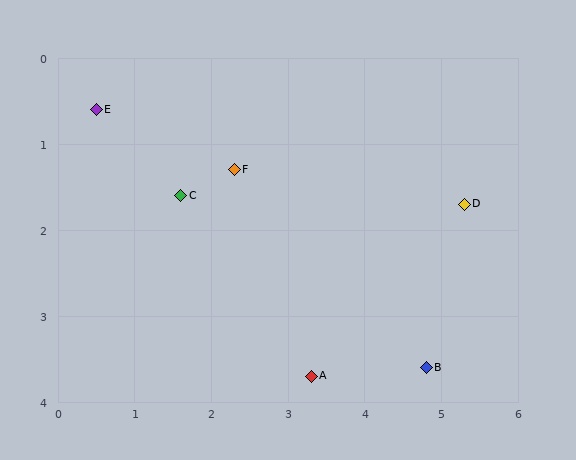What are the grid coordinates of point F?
Point F is at approximately (2.3, 1.3).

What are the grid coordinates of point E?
Point E is at approximately (0.5, 0.6).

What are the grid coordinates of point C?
Point C is at approximately (1.6, 1.6).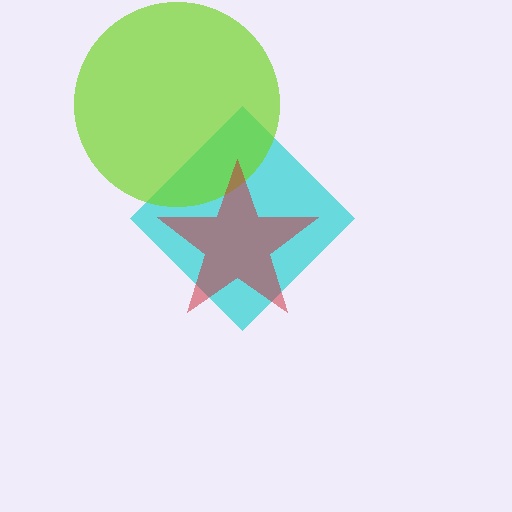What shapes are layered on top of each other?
The layered shapes are: a cyan diamond, a lime circle, a red star.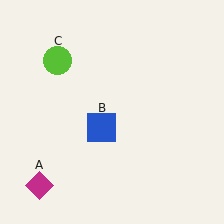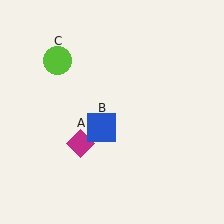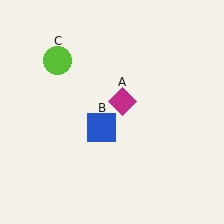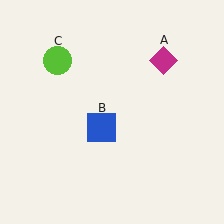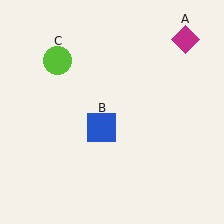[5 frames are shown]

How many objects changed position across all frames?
1 object changed position: magenta diamond (object A).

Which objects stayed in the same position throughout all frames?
Blue square (object B) and lime circle (object C) remained stationary.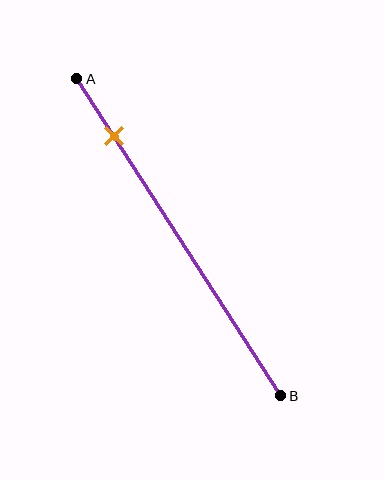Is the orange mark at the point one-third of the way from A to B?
No, the mark is at about 20% from A, not at the 33% one-third point.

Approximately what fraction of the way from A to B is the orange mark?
The orange mark is approximately 20% of the way from A to B.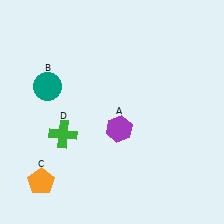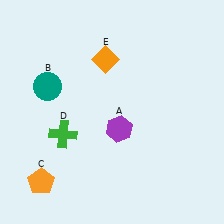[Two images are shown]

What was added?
An orange diamond (E) was added in Image 2.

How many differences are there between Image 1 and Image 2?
There is 1 difference between the two images.